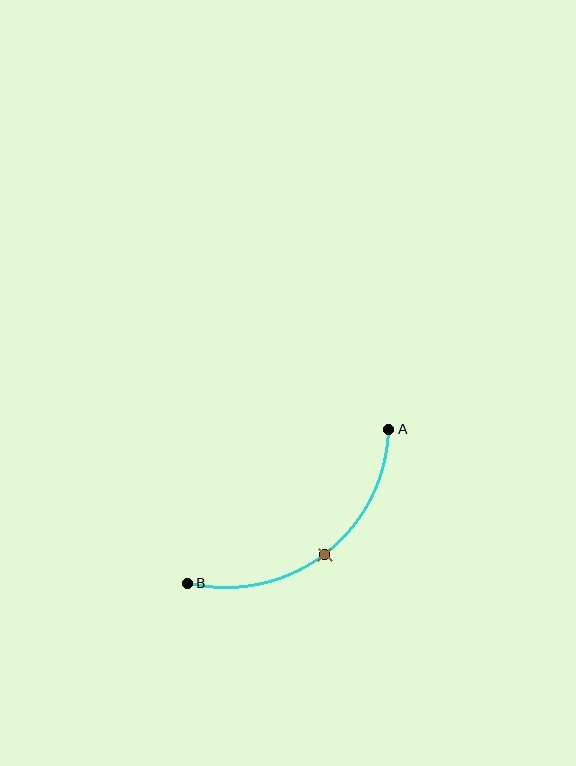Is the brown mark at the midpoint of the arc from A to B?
Yes. The brown mark lies on the arc at equal arc-length from both A and B — it is the arc midpoint.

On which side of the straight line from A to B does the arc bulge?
The arc bulges below and to the right of the straight line connecting A and B.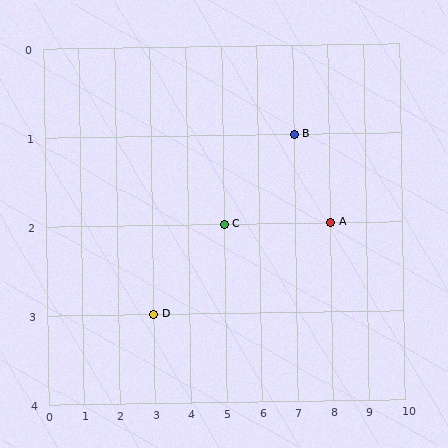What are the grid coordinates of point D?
Point D is at grid coordinates (3, 3).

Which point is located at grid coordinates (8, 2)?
Point A is at (8, 2).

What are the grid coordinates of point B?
Point B is at grid coordinates (7, 1).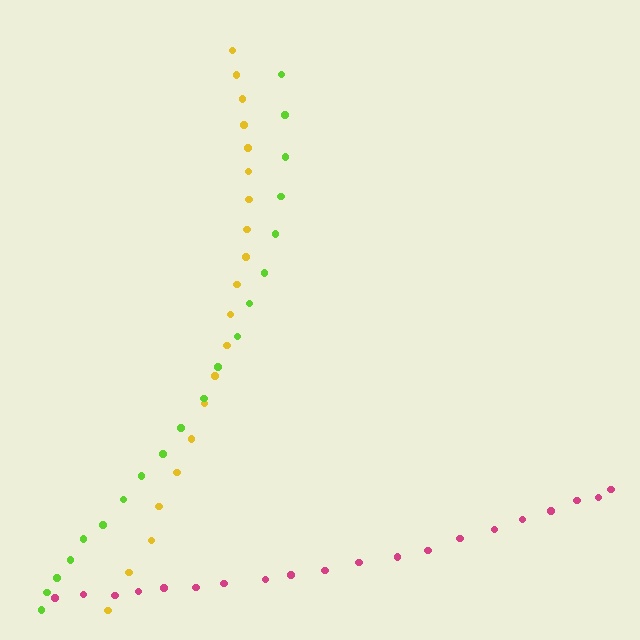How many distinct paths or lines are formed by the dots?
There are 3 distinct paths.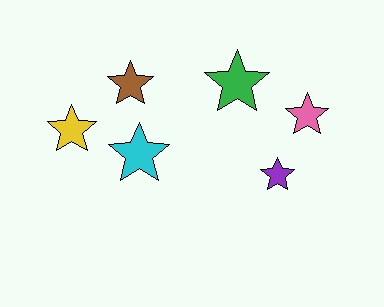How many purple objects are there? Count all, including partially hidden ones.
There is 1 purple object.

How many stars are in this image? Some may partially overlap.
There are 6 stars.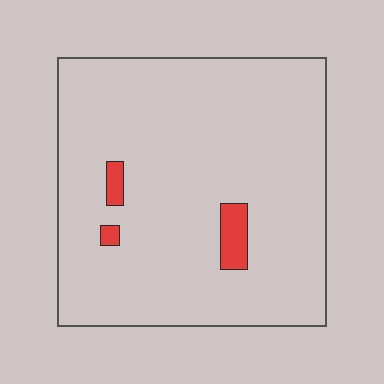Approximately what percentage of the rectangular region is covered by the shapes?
Approximately 5%.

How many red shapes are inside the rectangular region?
3.